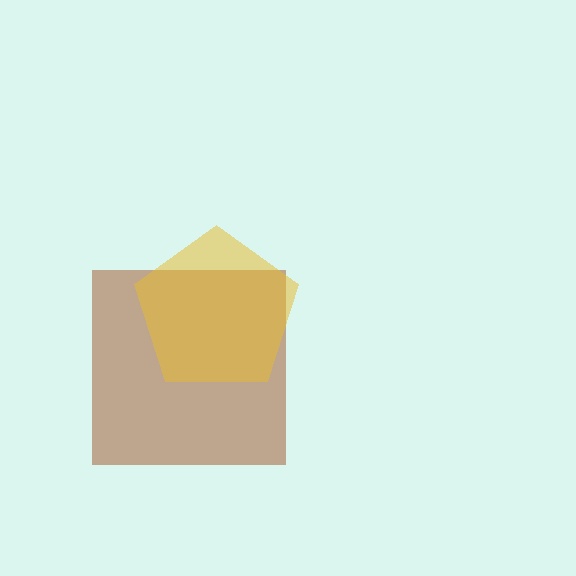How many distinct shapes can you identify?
There are 2 distinct shapes: a brown square, a yellow pentagon.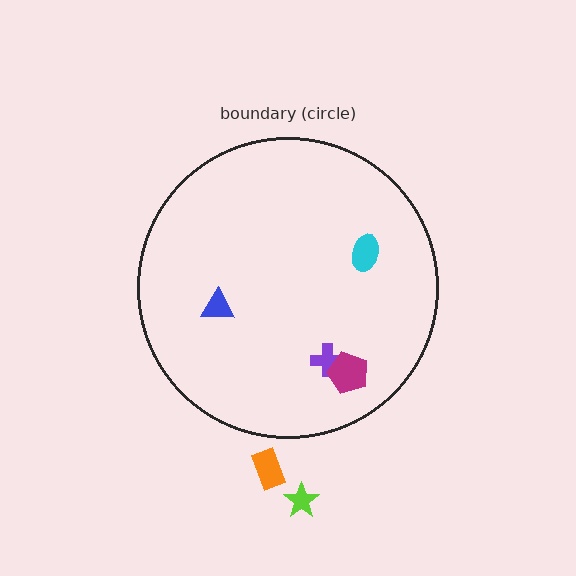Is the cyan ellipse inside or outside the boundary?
Inside.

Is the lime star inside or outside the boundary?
Outside.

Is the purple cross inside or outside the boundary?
Inside.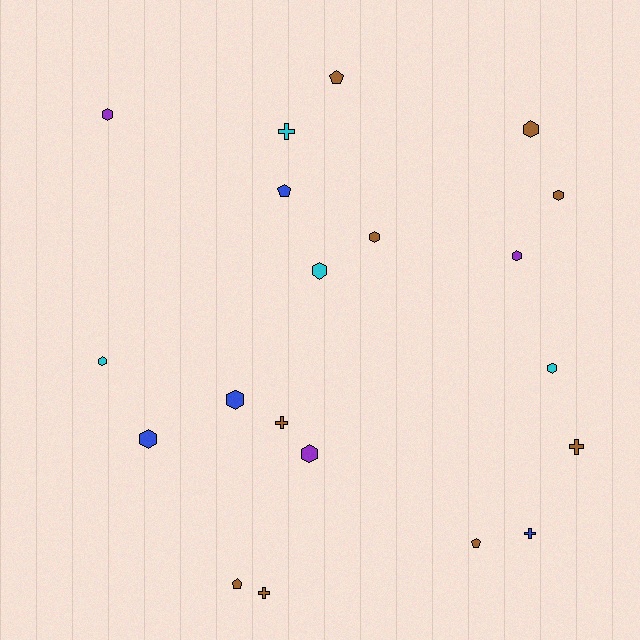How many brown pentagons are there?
There are 3 brown pentagons.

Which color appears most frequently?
Brown, with 9 objects.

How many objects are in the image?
There are 20 objects.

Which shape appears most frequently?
Hexagon, with 11 objects.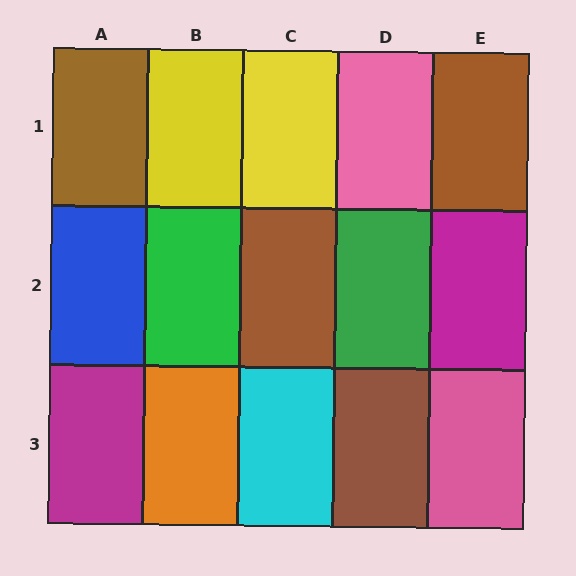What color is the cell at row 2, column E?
Magenta.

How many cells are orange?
1 cell is orange.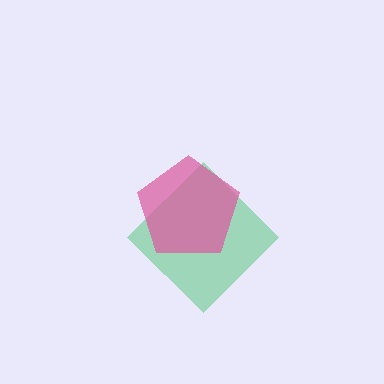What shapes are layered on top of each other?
The layered shapes are: a green diamond, a pink pentagon.